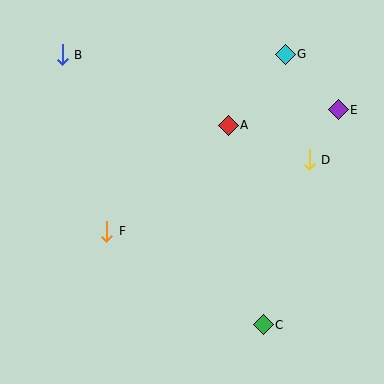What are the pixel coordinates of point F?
Point F is at (107, 231).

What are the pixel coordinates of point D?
Point D is at (309, 160).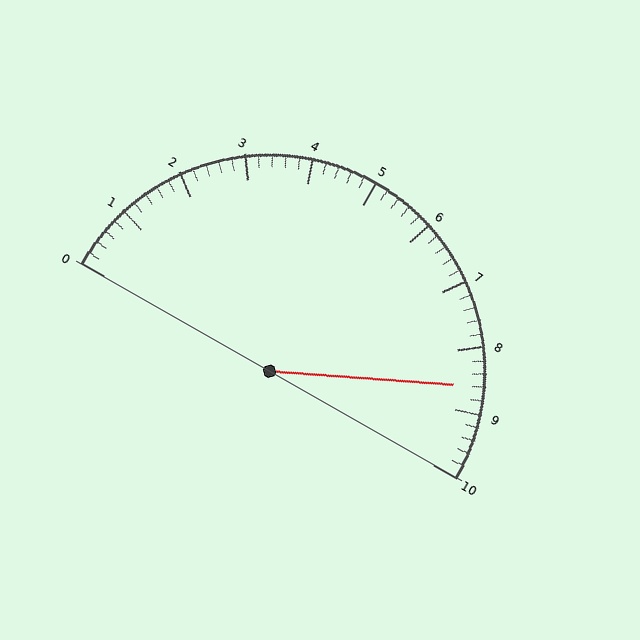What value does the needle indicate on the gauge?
The needle indicates approximately 8.6.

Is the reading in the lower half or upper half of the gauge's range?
The reading is in the upper half of the range (0 to 10).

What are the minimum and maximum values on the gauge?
The gauge ranges from 0 to 10.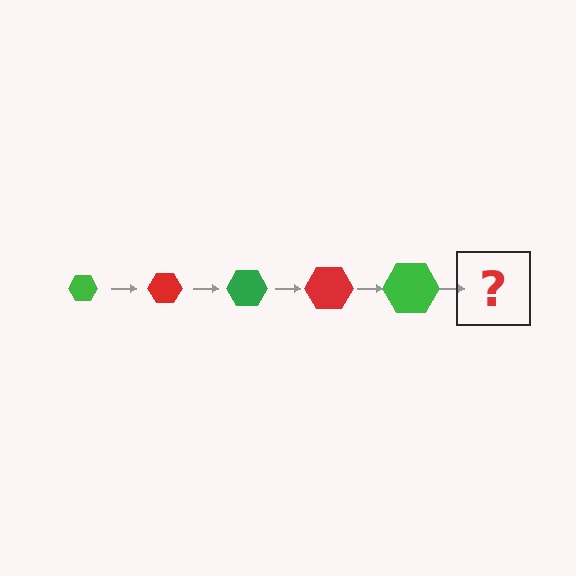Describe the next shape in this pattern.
It should be a red hexagon, larger than the previous one.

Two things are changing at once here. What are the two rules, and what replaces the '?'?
The two rules are that the hexagon grows larger each step and the color cycles through green and red. The '?' should be a red hexagon, larger than the previous one.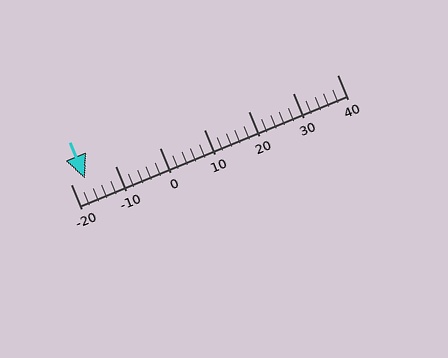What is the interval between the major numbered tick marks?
The major tick marks are spaced 10 units apart.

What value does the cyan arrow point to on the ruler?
The cyan arrow points to approximately -17.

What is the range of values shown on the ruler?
The ruler shows values from -20 to 40.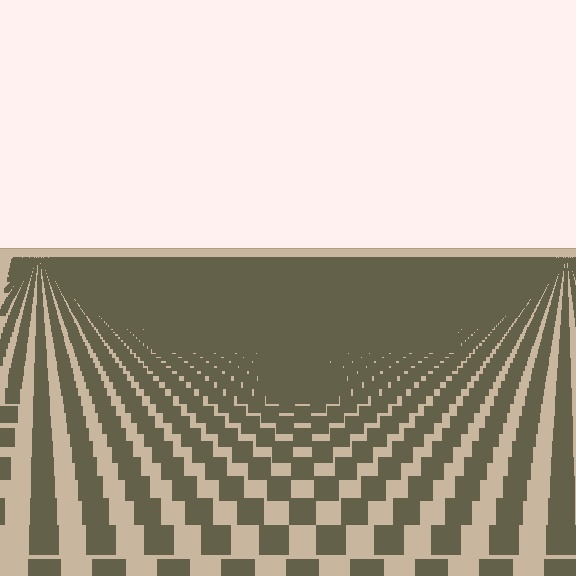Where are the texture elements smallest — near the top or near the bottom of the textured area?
Near the top.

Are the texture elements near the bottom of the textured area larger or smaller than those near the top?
Larger. Near the bottom, elements are closer to the viewer and appear at a bigger on-screen size.